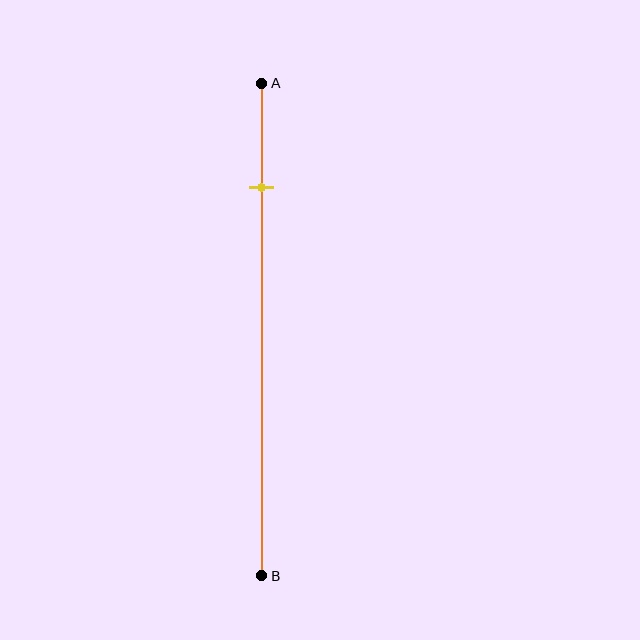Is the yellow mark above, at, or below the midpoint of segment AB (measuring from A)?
The yellow mark is above the midpoint of segment AB.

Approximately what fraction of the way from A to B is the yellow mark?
The yellow mark is approximately 20% of the way from A to B.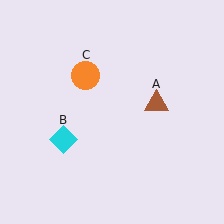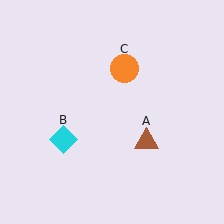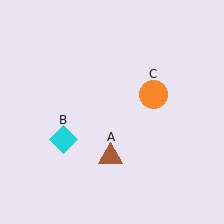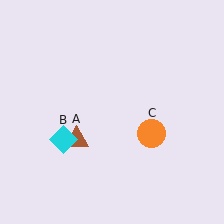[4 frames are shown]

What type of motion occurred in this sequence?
The brown triangle (object A), orange circle (object C) rotated clockwise around the center of the scene.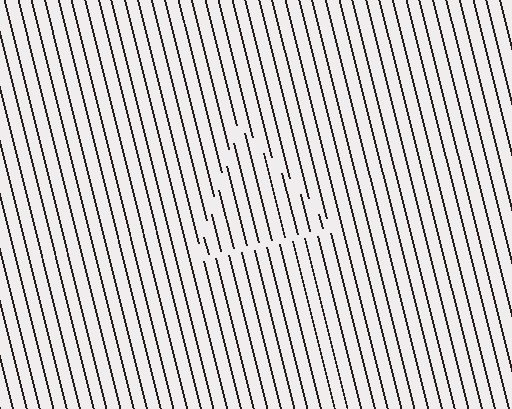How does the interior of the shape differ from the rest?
The interior of the shape contains the same grating, shifted by half a period — the contour is defined by the phase discontinuity where line-ends from the inner and outer gratings abut.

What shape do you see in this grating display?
An illusory triangle. The interior of the shape contains the same grating, shifted by half a period — the contour is defined by the phase discontinuity where line-ends from the inner and outer gratings abut.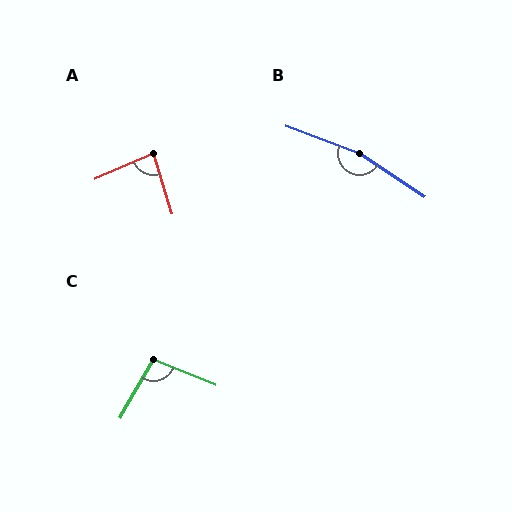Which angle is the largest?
B, at approximately 167 degrees.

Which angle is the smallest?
A, at approximately 83 degrees.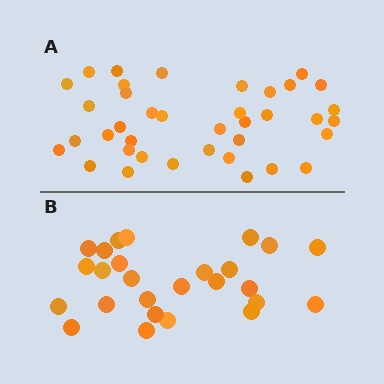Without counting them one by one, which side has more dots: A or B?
Region A (the top region) has more dots.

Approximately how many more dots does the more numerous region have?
Region A has roughly 12 or so more dots than region B.